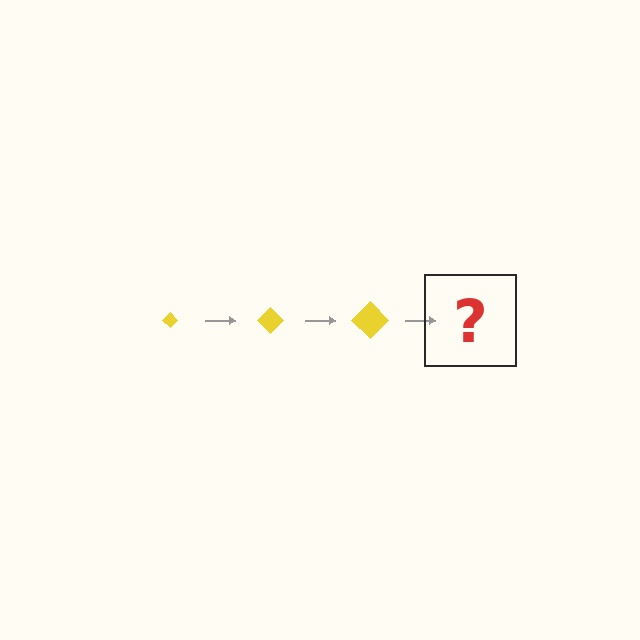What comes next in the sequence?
The next element should be a yellow diamond, larger than the previous one.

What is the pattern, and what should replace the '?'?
The pattern is that the diamond gets progressively larger each step. The '?' should be a yellow diamond, larger than the previous one.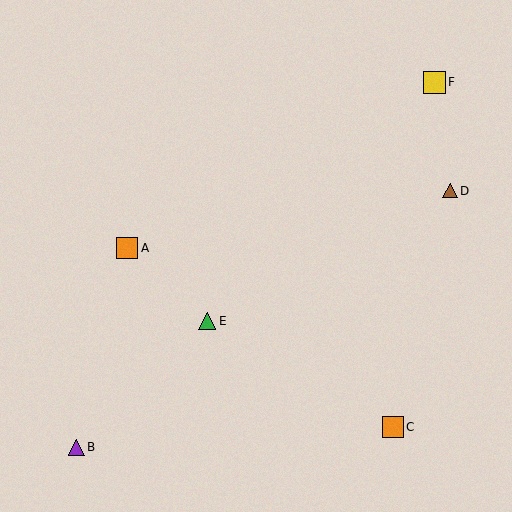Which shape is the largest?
The yellow square (labeled F) is the largest.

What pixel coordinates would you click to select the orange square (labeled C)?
Click at (393, 427) to select the orange square C.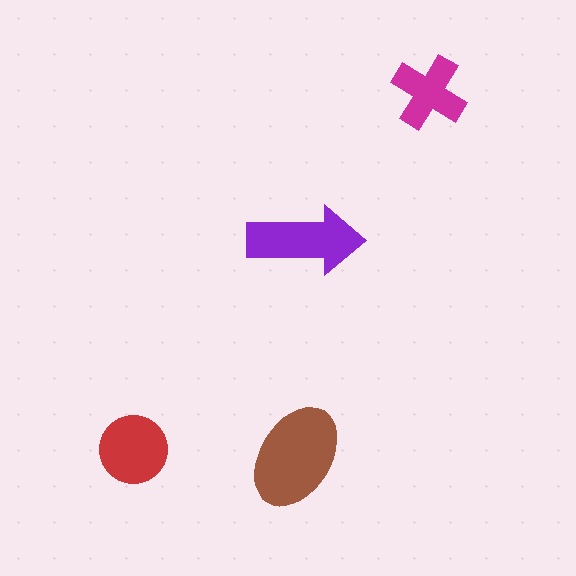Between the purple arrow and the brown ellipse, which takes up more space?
The brown ellipse.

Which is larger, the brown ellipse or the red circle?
The brown ellipse.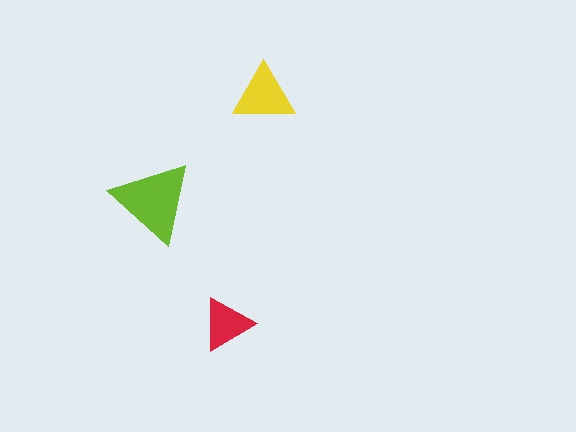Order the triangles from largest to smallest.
the lime one, the yellow one, the red one.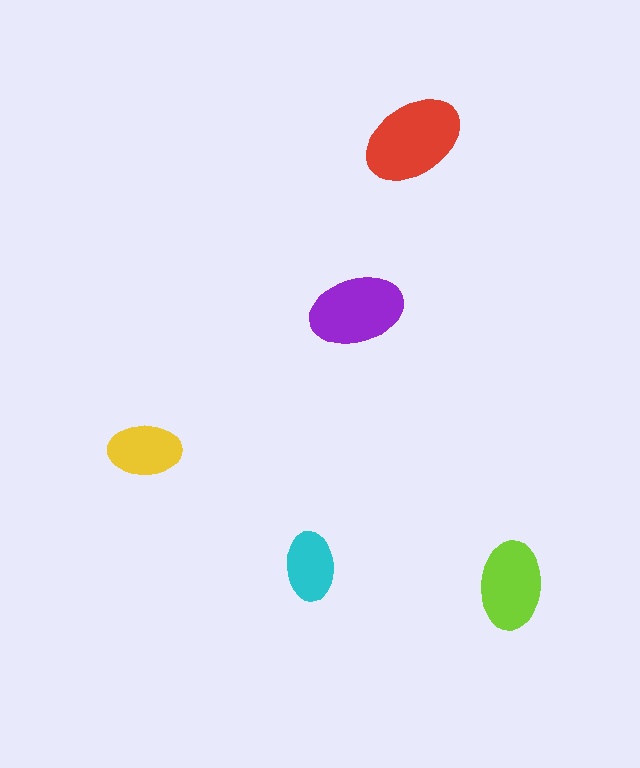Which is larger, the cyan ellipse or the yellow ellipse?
The yellow one.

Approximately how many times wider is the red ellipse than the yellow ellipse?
About 1.5 times wider.